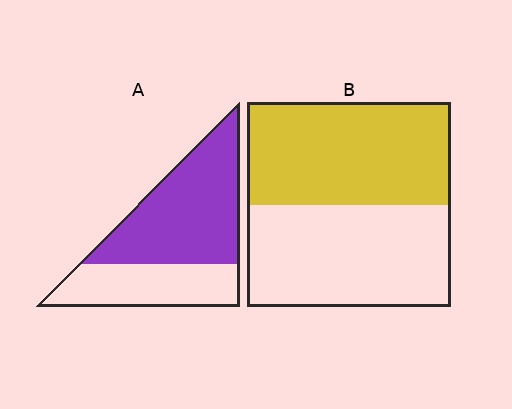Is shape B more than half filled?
Roughly half.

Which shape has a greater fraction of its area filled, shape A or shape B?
Shape A.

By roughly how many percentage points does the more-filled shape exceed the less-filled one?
By roughly 10 percentage points (A over B).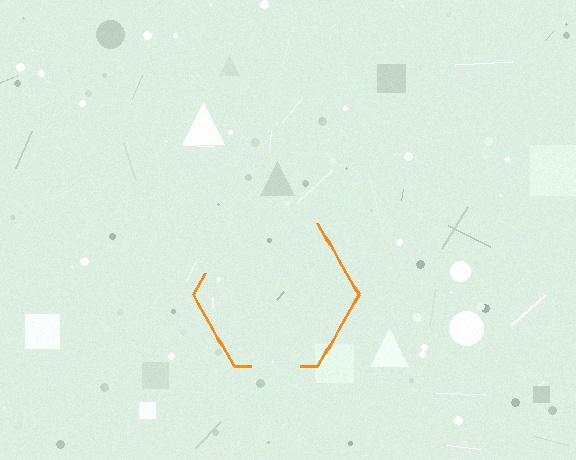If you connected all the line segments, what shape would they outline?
They would outline a hexagon.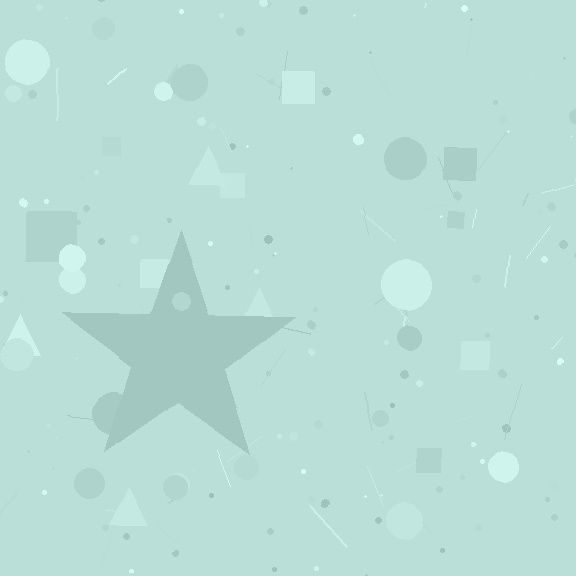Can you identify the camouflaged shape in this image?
The camouflaged shape is a star.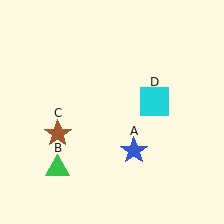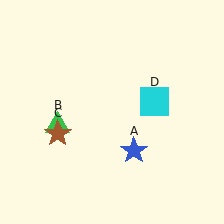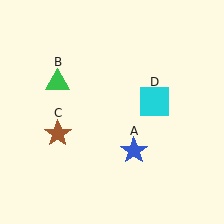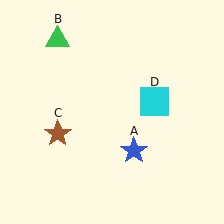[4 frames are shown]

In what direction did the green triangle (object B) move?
The green triangle (object B) moved up.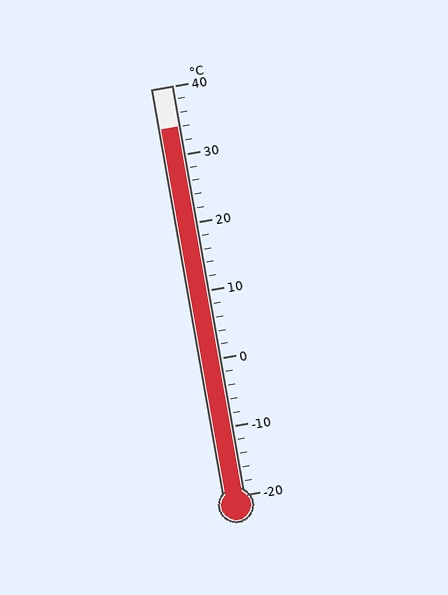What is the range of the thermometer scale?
The thermometer scale ranges from -20°C to 40°C.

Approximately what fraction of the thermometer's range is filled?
The thermometer is filled to approximately 90% of its range.